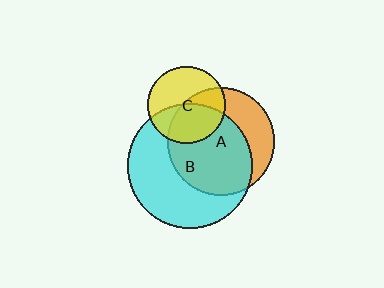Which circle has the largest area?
Circle B (cyan).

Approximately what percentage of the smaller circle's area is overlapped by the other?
Approximately 45%.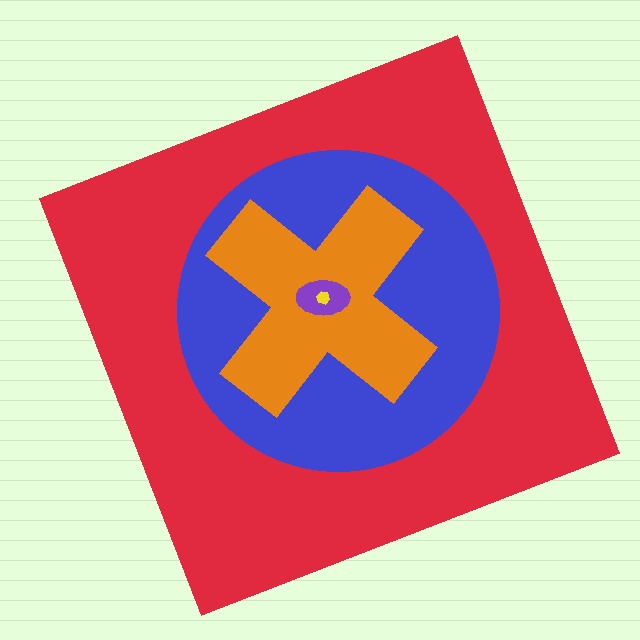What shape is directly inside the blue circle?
The orange cross.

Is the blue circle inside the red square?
Yes.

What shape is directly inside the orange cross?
The purple ellipse.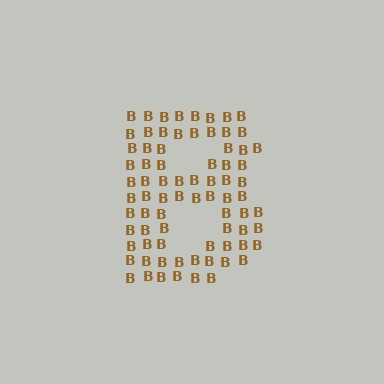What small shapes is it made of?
It is made of small letter B's.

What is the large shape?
The large shape is the letter B.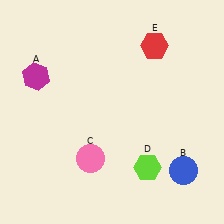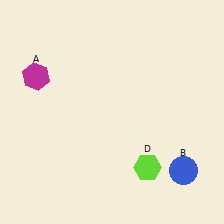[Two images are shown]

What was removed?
The pink circle (C), the red hexagon (E) were removed in Image 2.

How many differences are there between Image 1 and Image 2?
There are 2 differences between the two images.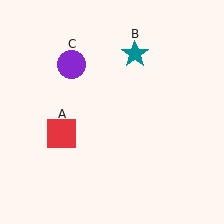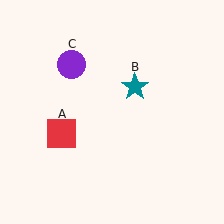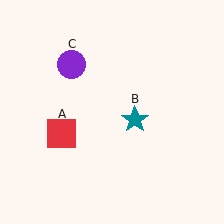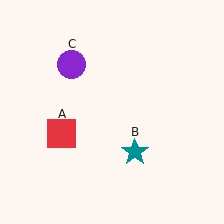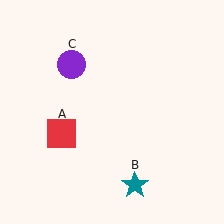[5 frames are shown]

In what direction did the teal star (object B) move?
The teal star (object B) moved down.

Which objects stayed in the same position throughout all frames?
Red square (object A) and purple circle (object C) remained stationary.